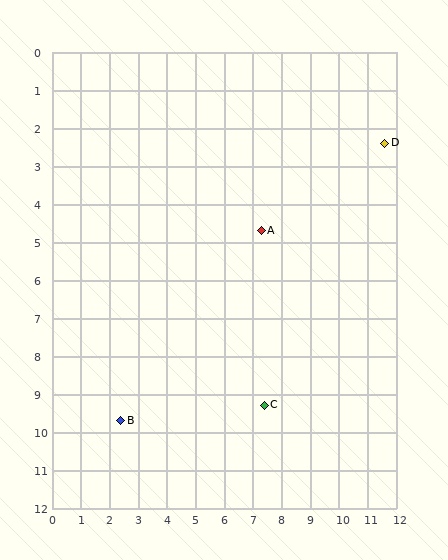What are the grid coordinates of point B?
Point B is at approximately (2.4, 9.7).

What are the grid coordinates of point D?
Point D is at approximately (11.6, 2.4).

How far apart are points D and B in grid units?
Points D and B are about 11.7 grid units apart.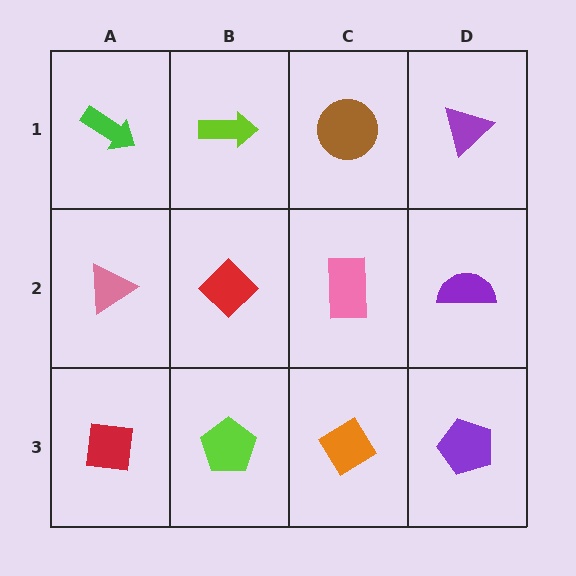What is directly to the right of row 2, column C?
A purple semicircle.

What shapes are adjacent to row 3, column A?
A pink triangle (row 2, column A), a lime pentagon (row 3, column B).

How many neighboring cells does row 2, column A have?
3.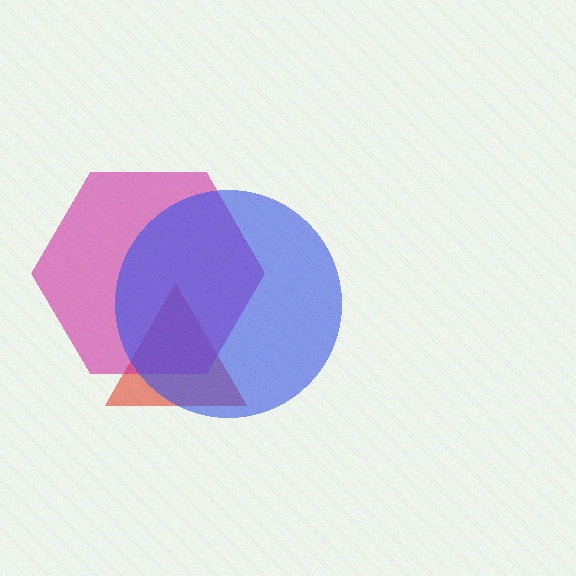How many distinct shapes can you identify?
There are 3 distinct shapes: a red triangle, a magenta hexagon, a blue circle.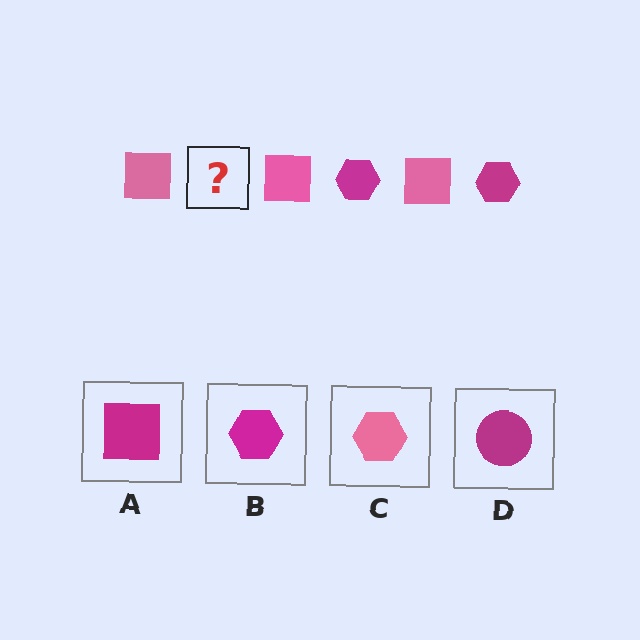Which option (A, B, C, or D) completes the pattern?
B.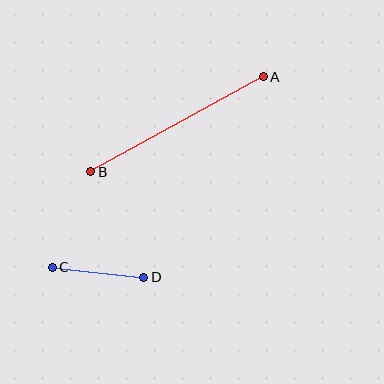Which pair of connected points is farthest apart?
Points A and B are farthest apart.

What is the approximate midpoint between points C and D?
The midpoint is at approximately (98, 272) pixels.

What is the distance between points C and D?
The distance is approximately 92 pixels.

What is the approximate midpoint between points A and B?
The midpoint is at approximately (177, 124) pixels.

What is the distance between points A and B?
The distance is approximately 197 pixels.